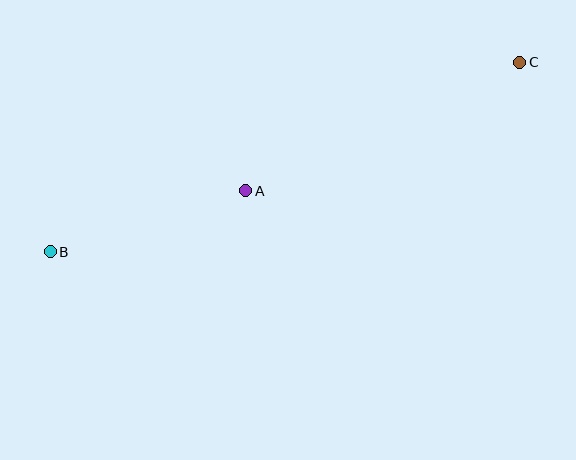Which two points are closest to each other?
Points A and B are closest to each other.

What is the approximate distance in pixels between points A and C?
The distance between A and C is approximately 302 pixels.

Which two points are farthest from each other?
Points B and C are farthest from each other.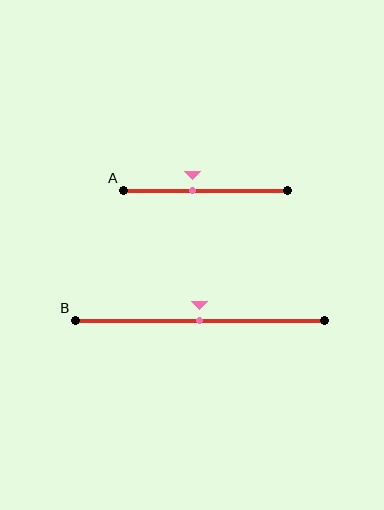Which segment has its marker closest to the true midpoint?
Segment B has its marker closest to the true midpoint.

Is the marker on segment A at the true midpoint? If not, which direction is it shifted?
No, the marker on segment A is shifted to the left by about 8% of the segment length.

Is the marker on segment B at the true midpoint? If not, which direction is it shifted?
Yes, the marker on segment B is at the true midpoint.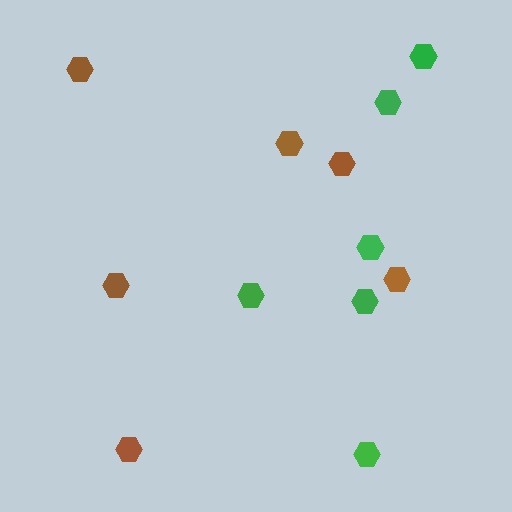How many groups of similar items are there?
There are 2 groups: one group of brown hexagons (6) and one group of green hexagons (6).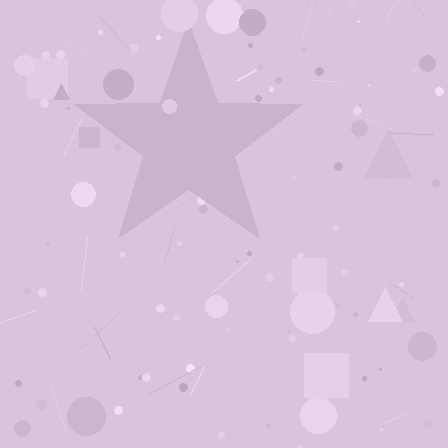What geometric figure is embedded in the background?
A star is embedded in the background.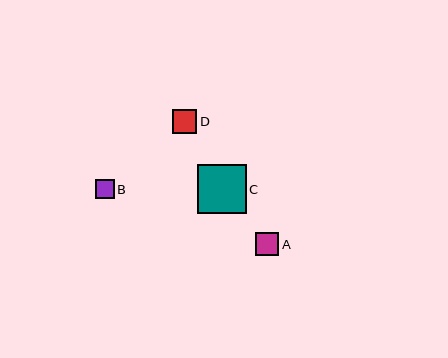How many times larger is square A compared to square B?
Square A is approximately 1.2 times the size of square B.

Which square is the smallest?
Square B is the smallest with a size of approximately 19 pixels.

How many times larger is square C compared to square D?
Square C is approximately 2.0 times the size of square D.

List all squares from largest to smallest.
From largest to smallest: C, D, A, B.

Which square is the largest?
Square C is the largest with a size of approximately 49 pixels.